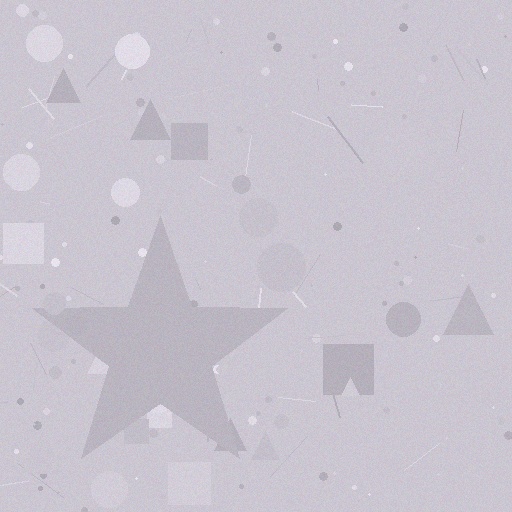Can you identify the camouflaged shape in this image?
The camouflaged shape is a star.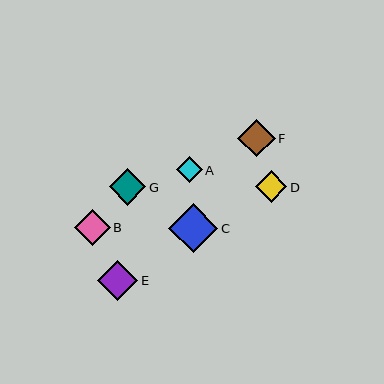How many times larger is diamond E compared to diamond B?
Diamond E is approximately 1.1 times the size of diamond B.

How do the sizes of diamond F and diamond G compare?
Diamond F and diamond G are approximately the same size.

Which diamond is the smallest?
Diamond A is the smallest with a size of approximately 25 pixels.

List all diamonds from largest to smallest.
From largest to smallest: C, E, F, G, B, D, A.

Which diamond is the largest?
Diamond C is the largest with a size of approximately 49 pixels.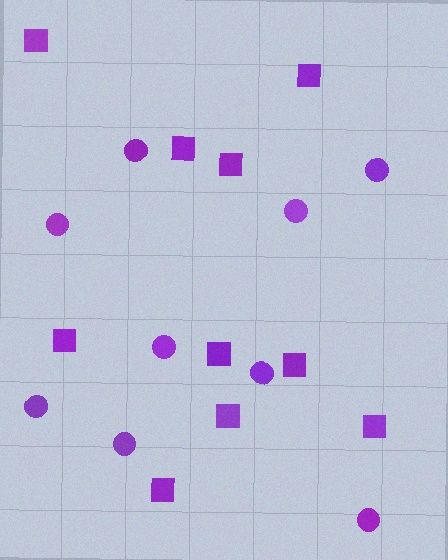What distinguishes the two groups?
There are 2 groups: one group of circles (9) and one group of squares (10).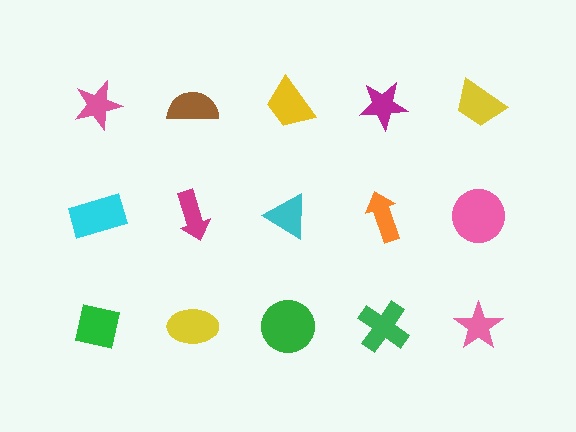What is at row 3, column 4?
A green cross.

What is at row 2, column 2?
A magenta arrow.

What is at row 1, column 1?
A pink star.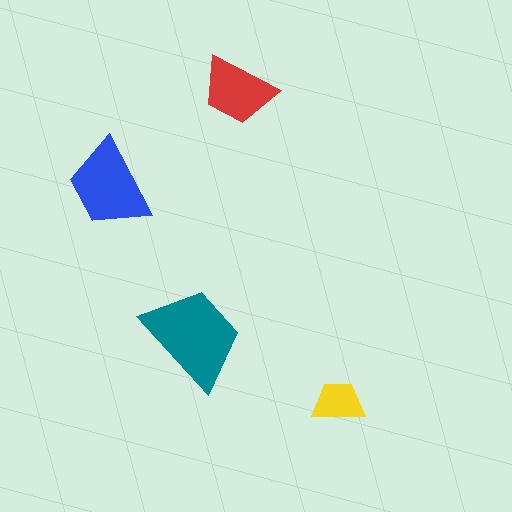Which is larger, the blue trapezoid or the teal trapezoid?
The teal one.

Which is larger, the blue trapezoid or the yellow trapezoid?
The blue one.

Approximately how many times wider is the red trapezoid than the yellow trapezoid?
About 1.5 times wider.